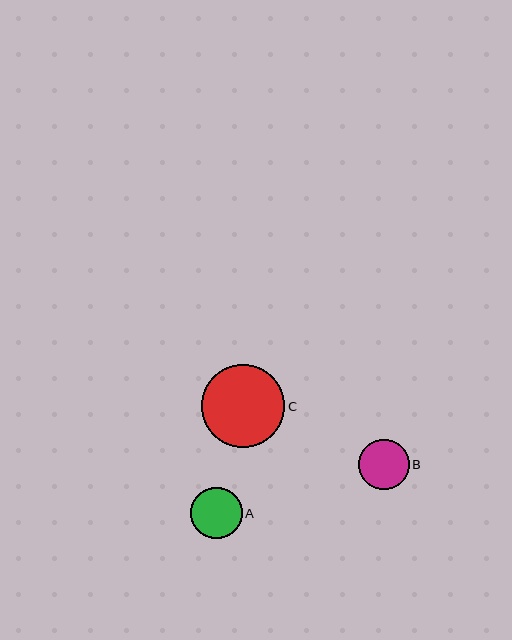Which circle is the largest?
Circle C is the largest with a size of approximately 83 pixels.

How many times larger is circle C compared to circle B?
Circle C is approximately 1.7 times the size of circle B.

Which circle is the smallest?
Circle B is the smallest with a size of approximately 51 pixels.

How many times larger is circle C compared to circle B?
Circle C is approximately 1.7 times the size of circle B.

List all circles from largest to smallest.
From largest to smallest: C, A, B.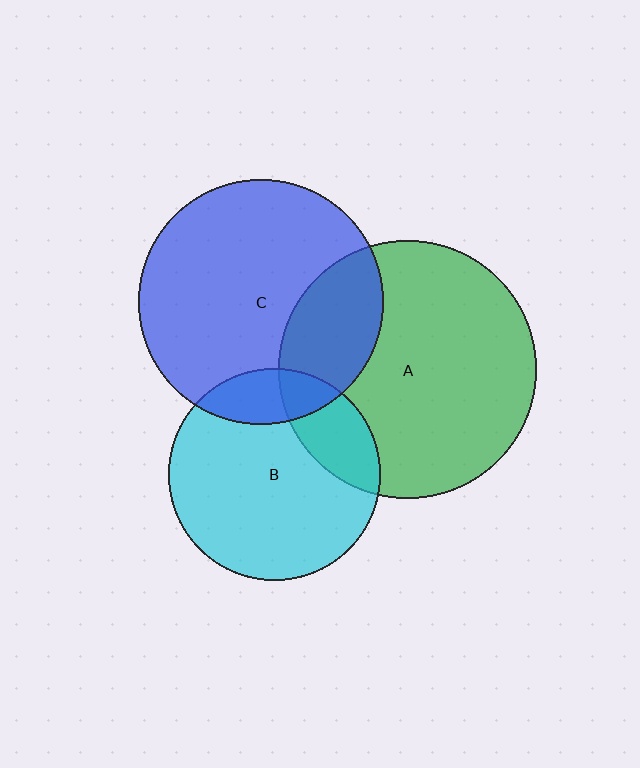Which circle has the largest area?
Circle A (green).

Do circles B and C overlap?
Yes.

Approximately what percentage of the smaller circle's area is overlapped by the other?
Approximately 15%.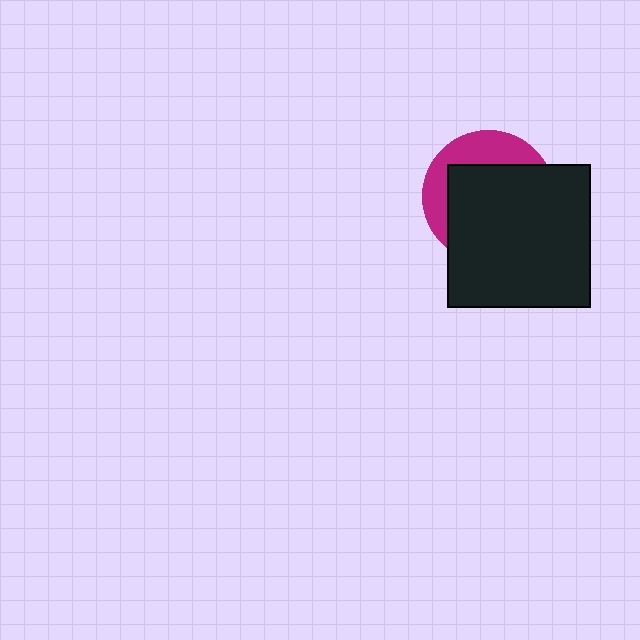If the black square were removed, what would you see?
You would see the complete magenta circle.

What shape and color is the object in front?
The object in front is a black square.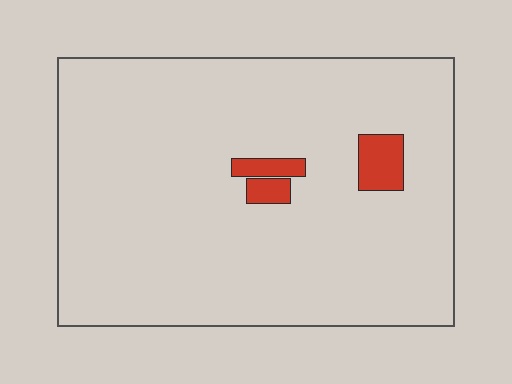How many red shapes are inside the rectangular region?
3.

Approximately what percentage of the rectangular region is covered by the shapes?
Approximately 5%.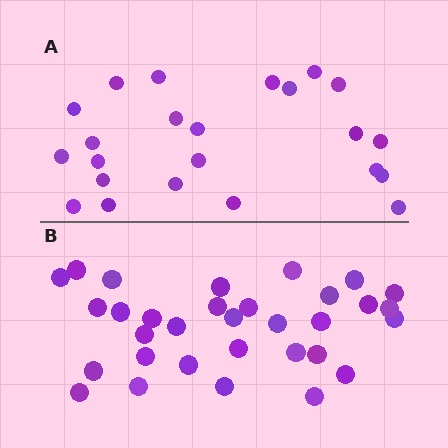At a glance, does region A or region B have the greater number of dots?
Region B (the bottom region) has more dots.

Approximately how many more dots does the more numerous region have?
Region B has roughly 8 or so more dots than region A.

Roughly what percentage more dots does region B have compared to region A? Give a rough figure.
About 40% more.